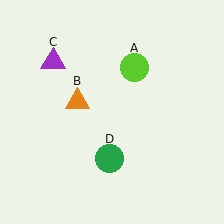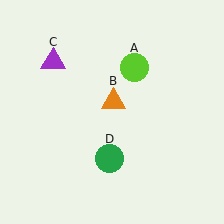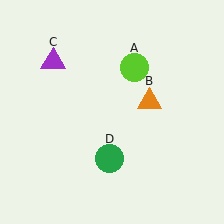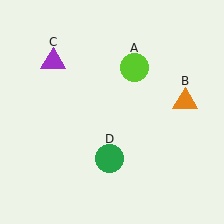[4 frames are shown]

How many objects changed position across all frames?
1 object changed position: orange triangle (object B).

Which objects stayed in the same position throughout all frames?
Lime circle (object A) and purple triangle (object C) and green circle (object D) remained stationary.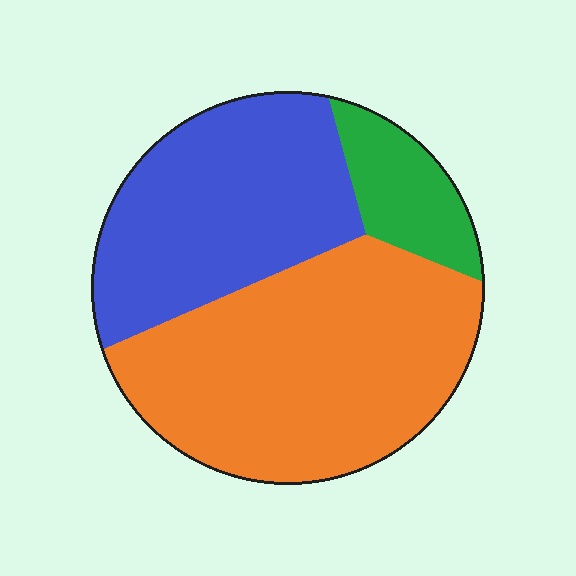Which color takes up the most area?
Orange, at roughly 50%.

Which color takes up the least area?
Green, at roughly 10%.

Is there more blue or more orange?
Orange.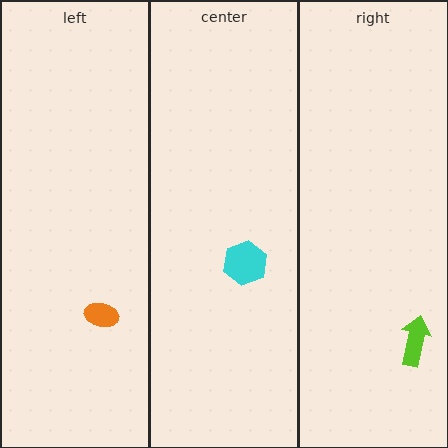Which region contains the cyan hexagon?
The center region.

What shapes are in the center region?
The cyan hexagon.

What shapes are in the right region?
The lime arrow.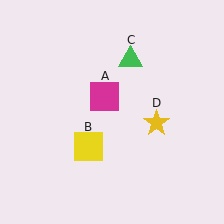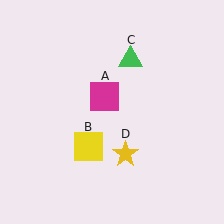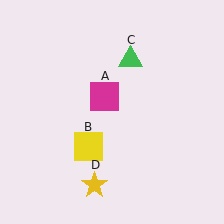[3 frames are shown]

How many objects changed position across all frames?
1 object changed position: yellow star (object D).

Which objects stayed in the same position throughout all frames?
Magenta square (object A) and yellow square (object B) and green triangle (object C) remained stationary.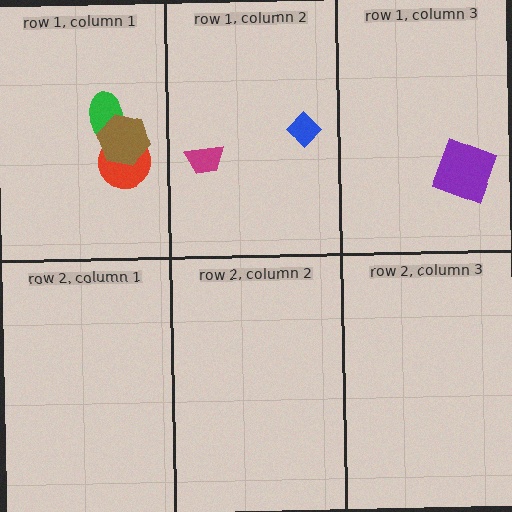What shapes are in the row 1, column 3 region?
The purple square.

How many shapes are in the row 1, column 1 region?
3.